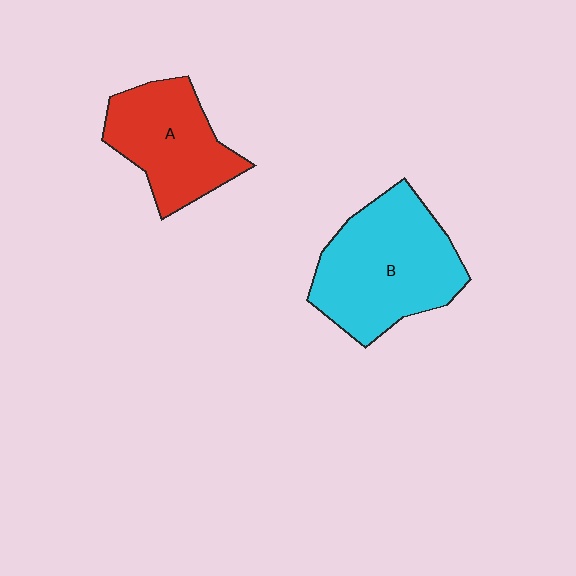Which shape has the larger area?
Shape B (cyan).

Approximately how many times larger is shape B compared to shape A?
Approximately 1.4 times.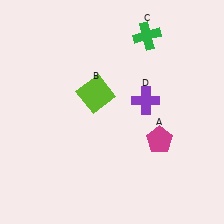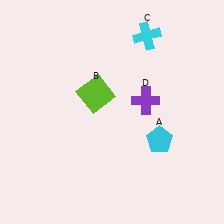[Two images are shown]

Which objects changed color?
A changed from magenta to cyan. C changed from green to cyan.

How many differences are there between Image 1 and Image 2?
There are 2 differences between the two images.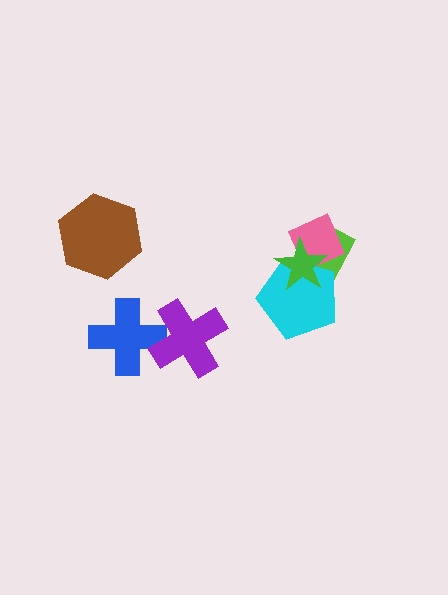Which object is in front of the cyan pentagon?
The green star is in front of the cyan pentagon.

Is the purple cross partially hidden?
No, no other shape covers it.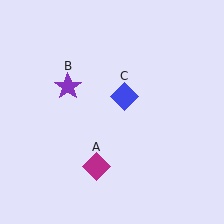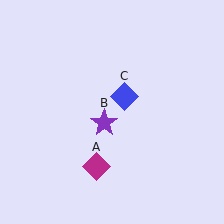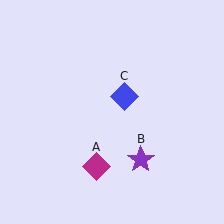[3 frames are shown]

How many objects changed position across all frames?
1 object changed position: purple star (object B).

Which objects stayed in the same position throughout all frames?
Magenta diamond (object A) and blue diamond (object C) remained stationary.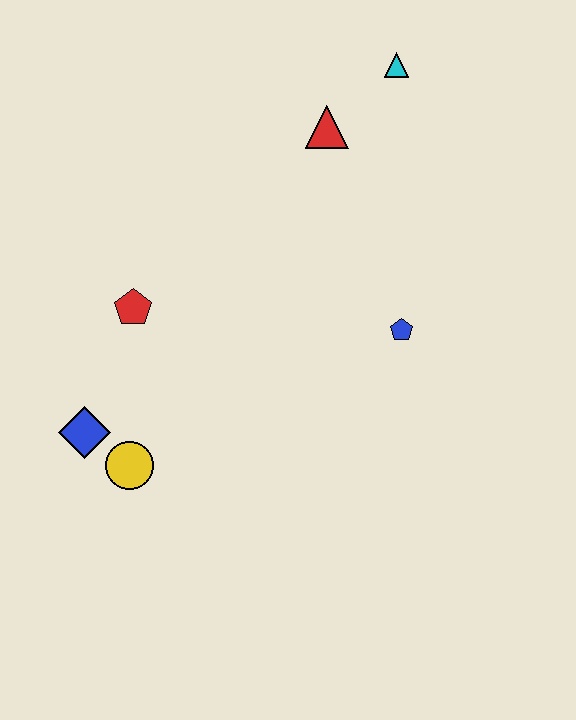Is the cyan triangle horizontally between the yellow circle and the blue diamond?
No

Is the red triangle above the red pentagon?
Yes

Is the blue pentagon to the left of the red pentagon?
No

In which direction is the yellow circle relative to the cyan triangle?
The yellow circle is below the cyan triangle.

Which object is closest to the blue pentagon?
The red triangle is closest to the blue pentagon.